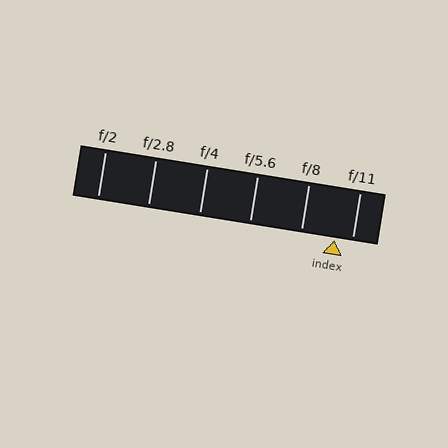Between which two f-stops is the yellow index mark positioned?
The index mark is between f/8 and f/11.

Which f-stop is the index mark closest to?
The index mark is closest to f/11.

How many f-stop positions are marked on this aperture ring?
There are 6 f-stop positions marked.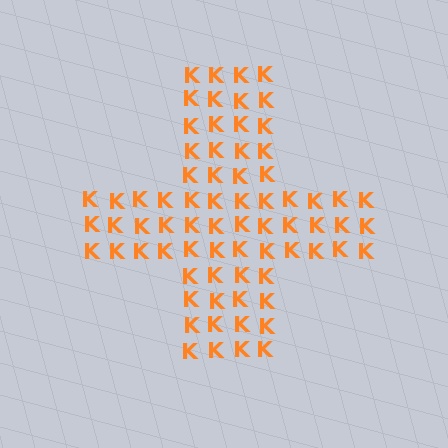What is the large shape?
The large shape is a cross.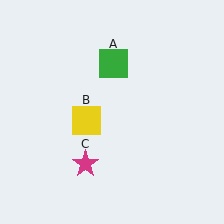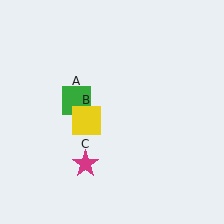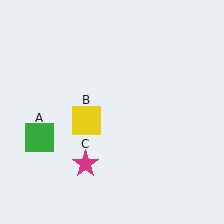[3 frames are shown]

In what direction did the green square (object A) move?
The green square (object A) moved down and to the left.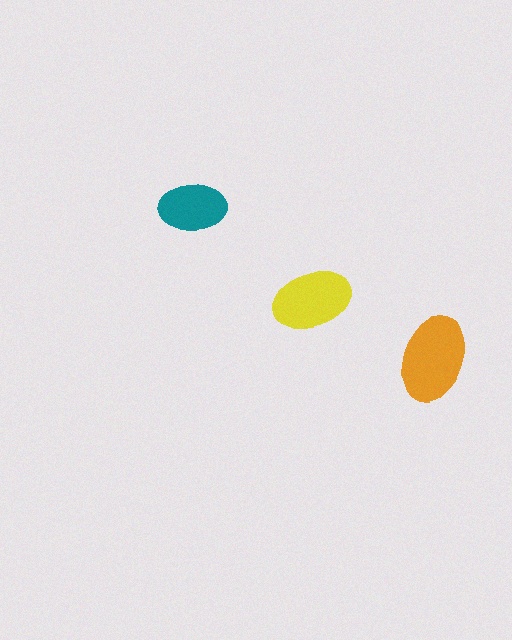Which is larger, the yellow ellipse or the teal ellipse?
The yellow one.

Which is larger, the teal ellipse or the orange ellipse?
The orange one.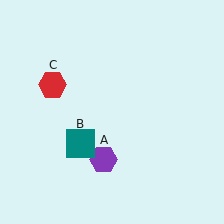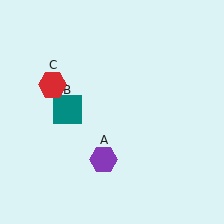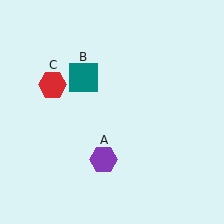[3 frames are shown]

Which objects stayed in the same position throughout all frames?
Purple hexagon (object A) and red hexagon (object C) remained stationary.